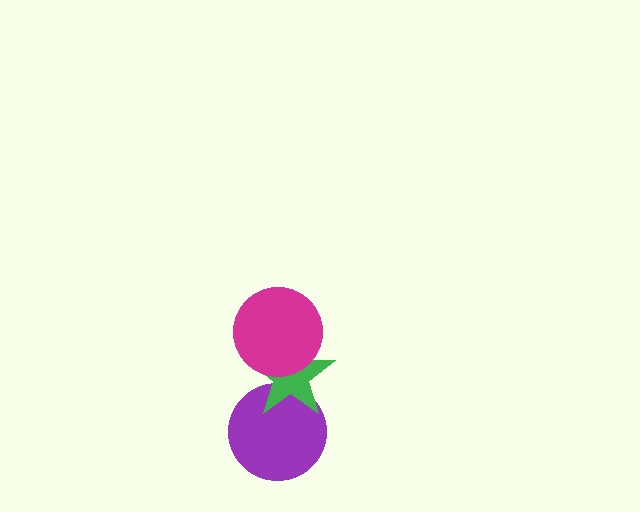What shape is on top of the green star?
The magenta circle is on top of the green star.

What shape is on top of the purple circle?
The green star is on top of the purple circle.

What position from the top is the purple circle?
The purple circle is 3rd from the top.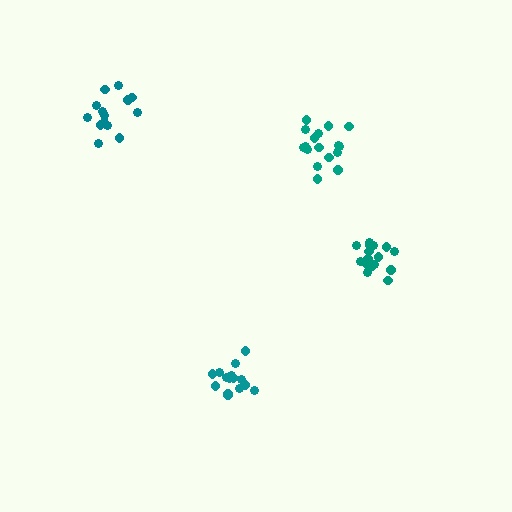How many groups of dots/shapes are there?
There are 4 groups.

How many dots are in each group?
Group 1: 17 dots, Group 2: 14 dots, Group 3: 16 dots, Group 4: 16 dots (63 total).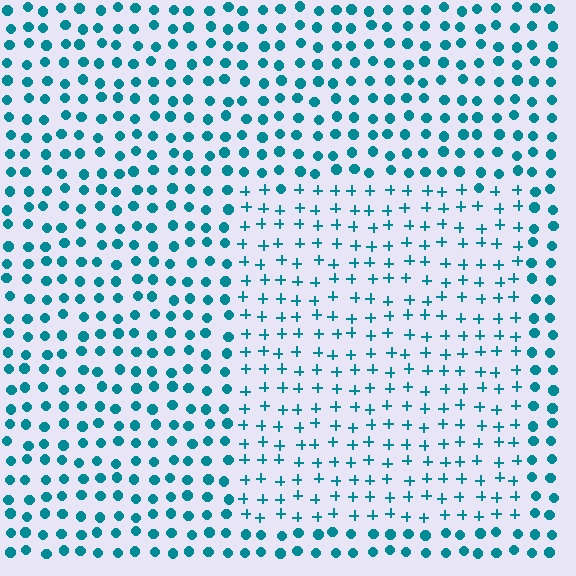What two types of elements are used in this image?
The image uses plus signs inside the rectangle region and circles outside it.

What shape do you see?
I see a rectangle.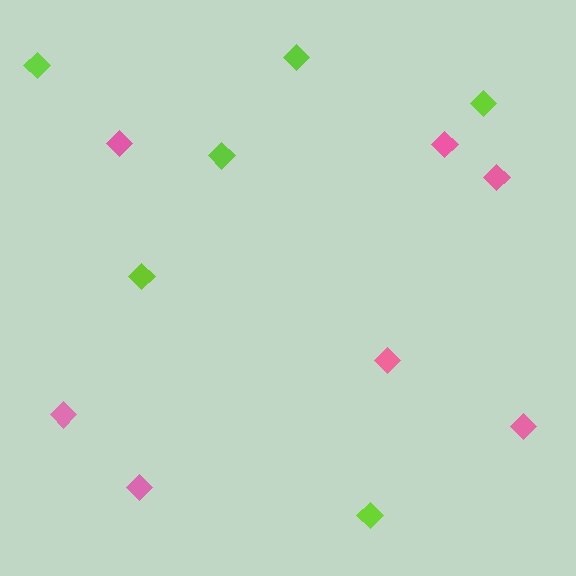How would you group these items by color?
There are 2 groups: one group of lime diamonds (6) and one group of pink diamonds (7).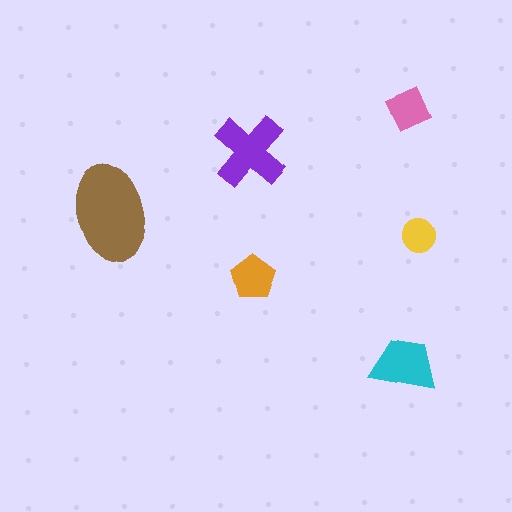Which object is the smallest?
The yellow circle.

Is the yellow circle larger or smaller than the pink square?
Smaller.